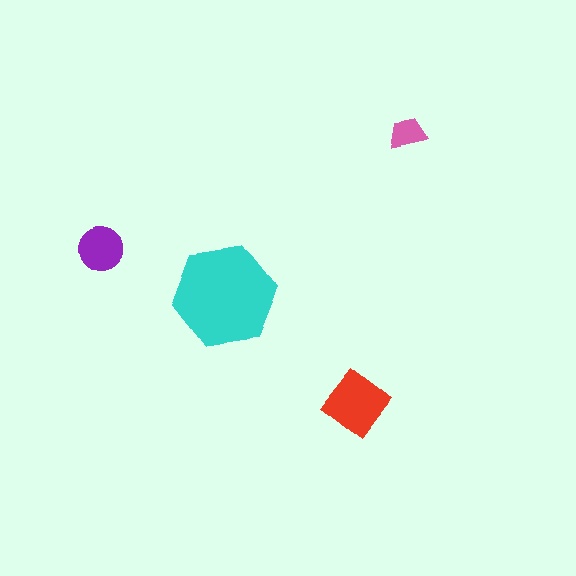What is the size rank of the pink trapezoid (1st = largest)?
4th.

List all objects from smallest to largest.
The pink trapezoid, the purple circle, the red diamond, the cyan hexagon.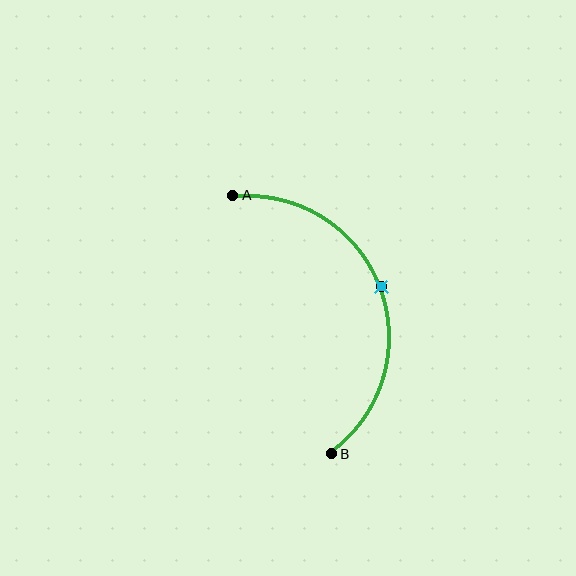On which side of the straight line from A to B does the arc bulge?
The arc bulges to the right of the straight line connecting A and B.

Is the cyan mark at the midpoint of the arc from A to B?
Yes. The cyan mark lies on the arc at equal arc-length from both A and B — it is the arc midpoint.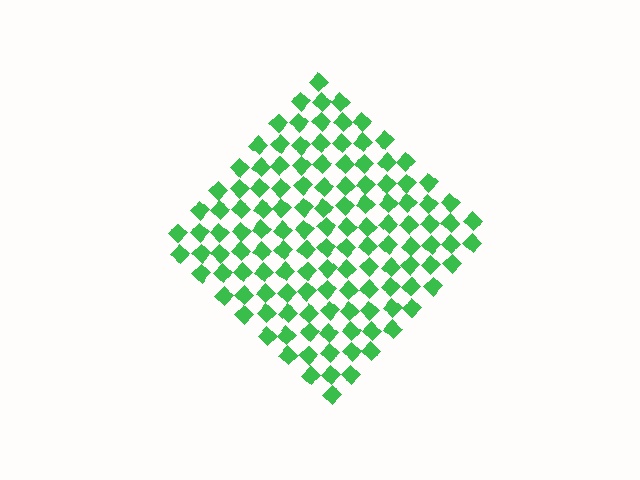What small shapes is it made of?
It is made of small diamonds.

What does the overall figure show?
The overall figure shows a diamond.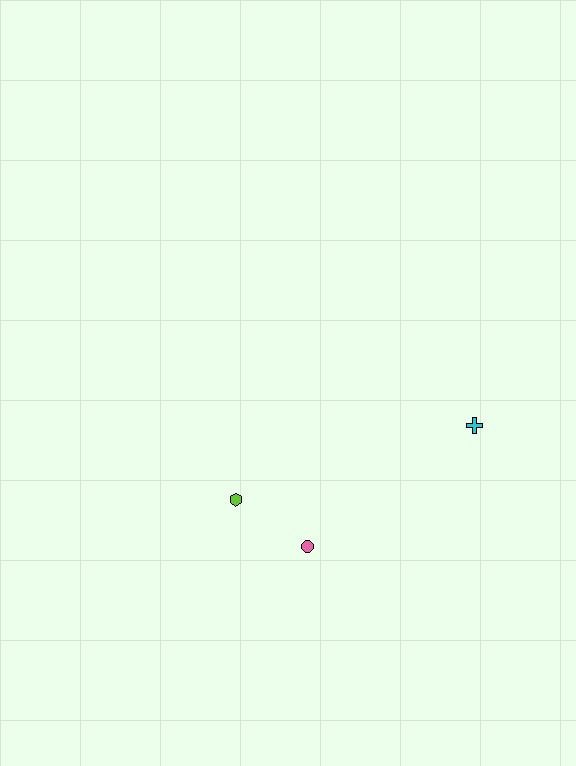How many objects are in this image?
There are 3 objects.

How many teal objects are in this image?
There are no teal objects.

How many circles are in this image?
There is 1 circle.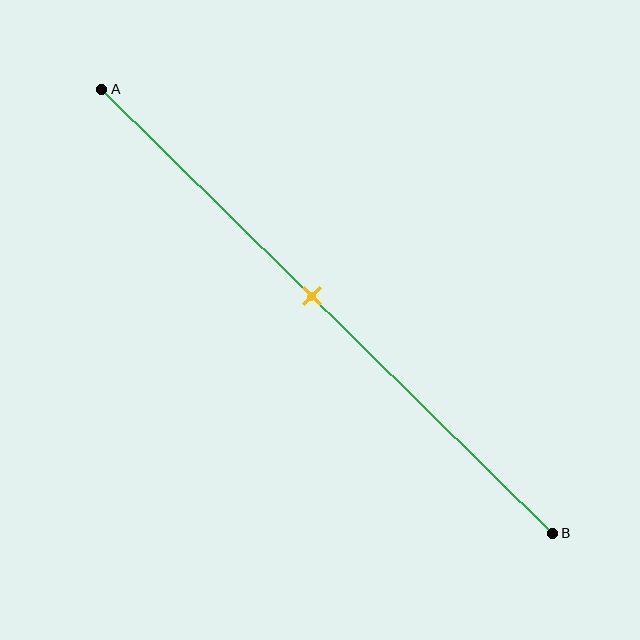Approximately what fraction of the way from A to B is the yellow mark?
The yellow mark is approximately 45% of the way from A to B.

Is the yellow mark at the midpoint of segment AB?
No, the mark is at about 45% from A, not at the 50% midpoint.